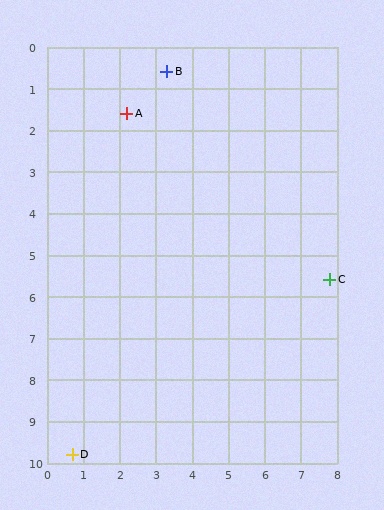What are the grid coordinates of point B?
Point B is at approximately (3.3, 0.6).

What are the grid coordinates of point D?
Point D is at approximately (0.7, 9.8).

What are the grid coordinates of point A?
Point A is at approximately (2.2, 1.6).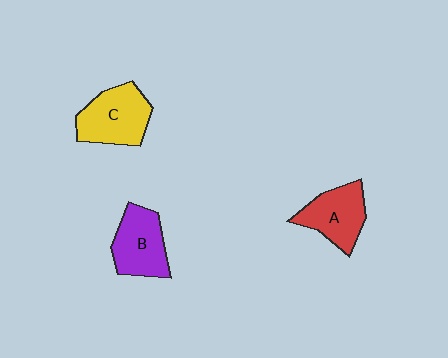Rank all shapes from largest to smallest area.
From largest to smallest: C (yellow), B (purple), A (red).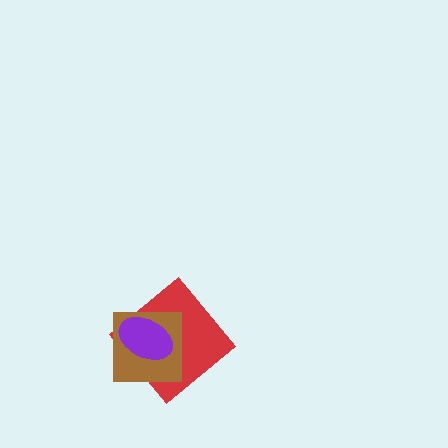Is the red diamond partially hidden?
Yes, it is partially covered by another shape.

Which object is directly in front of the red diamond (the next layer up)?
The brown square is directly in front of the red diamond.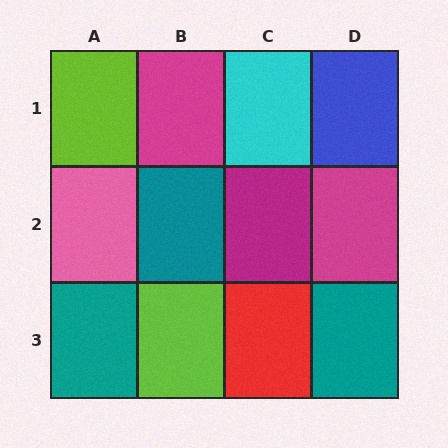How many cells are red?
1 cell is red.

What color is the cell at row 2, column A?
Pink.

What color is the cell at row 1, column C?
Cyan.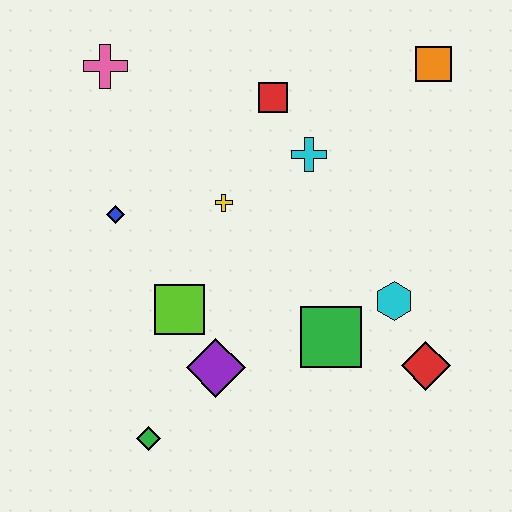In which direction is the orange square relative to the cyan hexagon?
The orange square is above the cyan hexagon.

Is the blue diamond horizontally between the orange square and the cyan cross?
No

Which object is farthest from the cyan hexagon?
The pink cross is farthest from the cyan hexagon.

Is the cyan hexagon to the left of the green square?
No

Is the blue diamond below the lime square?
No